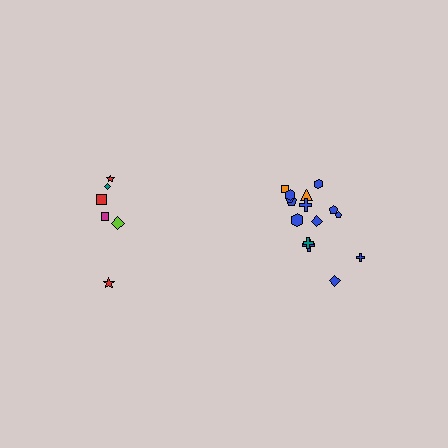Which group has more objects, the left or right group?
The right group.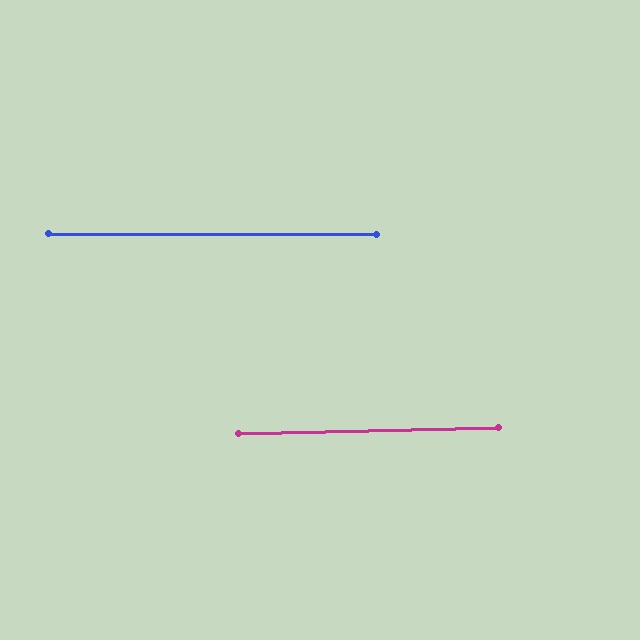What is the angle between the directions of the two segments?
Approximately 2 degrees.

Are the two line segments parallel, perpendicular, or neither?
Parallel — their directions differ by only 1.5°.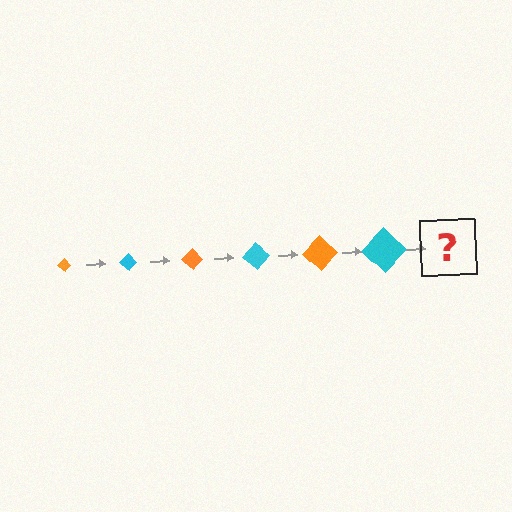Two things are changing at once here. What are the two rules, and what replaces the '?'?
The two rules are that the diamond grows larger each step and the color cycles through orange and cyan. The '?' should be an orange diamond, larger than the previous one.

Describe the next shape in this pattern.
It should be an orange diamond, larger than the previous one.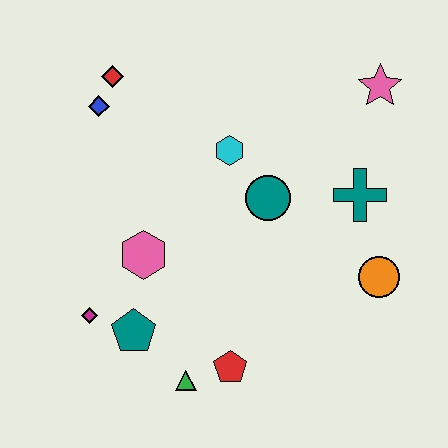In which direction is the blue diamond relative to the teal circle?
The blue diamond is to the left of the teal circle.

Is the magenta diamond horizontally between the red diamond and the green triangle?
No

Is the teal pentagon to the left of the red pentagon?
Yes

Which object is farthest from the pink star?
The magenta diamond is farthest from the pink star.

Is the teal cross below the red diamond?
Yes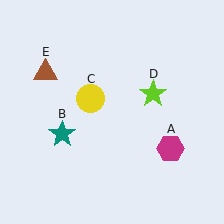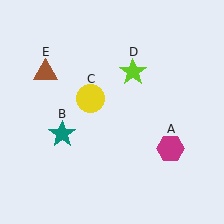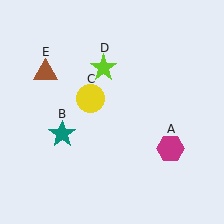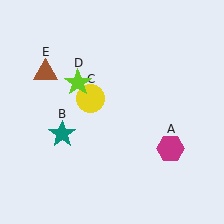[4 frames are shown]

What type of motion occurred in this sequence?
The lime star (object D) rotated counterclockwise around the center of the scene.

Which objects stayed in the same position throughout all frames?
Magenta hexagon (object A) and teal star (object B) and yellow circle (object C) and brown triangle (object E) remained stationary.